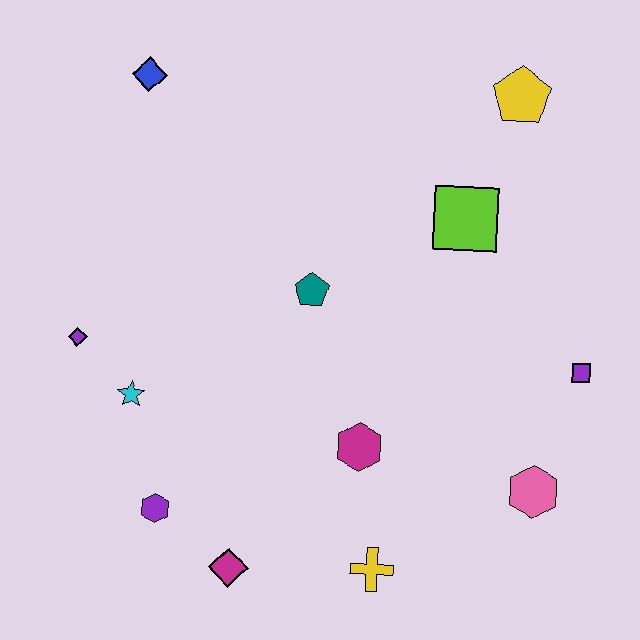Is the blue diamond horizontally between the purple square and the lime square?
No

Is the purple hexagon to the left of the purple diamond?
No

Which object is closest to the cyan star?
The purple diamond is closest to the cyan star.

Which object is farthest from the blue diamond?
The pink hexagon is farthest from the blue diamond.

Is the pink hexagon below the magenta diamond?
No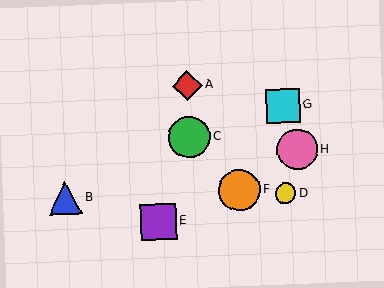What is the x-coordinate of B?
Object B is at x≈65.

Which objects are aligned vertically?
Objects A, C are aligned vertically.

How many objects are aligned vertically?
2 objects (A, C) are aligned vertically.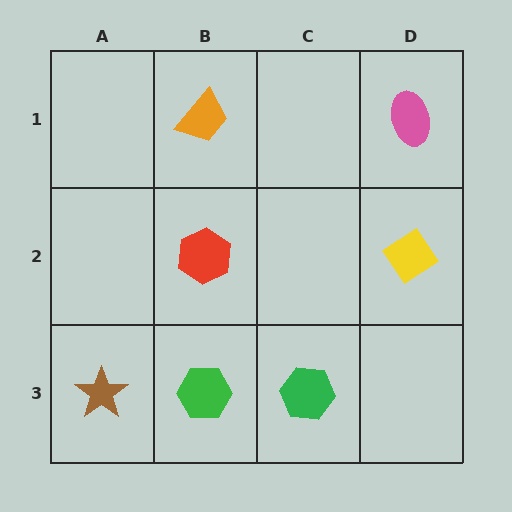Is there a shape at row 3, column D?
No, that cell is empty.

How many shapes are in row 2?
2 shapes.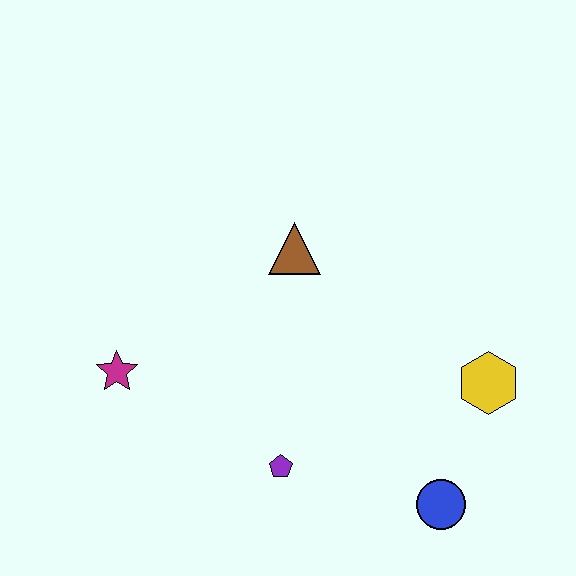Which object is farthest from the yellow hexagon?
The magenta star is farthest from the yellow hexagon.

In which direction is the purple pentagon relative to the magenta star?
The purple pentagon is to the right of the magenta star.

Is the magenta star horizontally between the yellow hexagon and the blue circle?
No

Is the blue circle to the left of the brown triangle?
No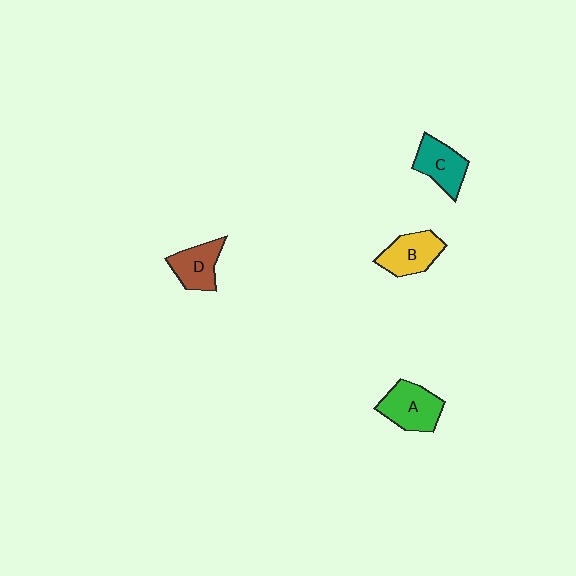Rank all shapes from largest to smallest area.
From largest to smallest: A (green), B (yellow), C (teal), D (brown).